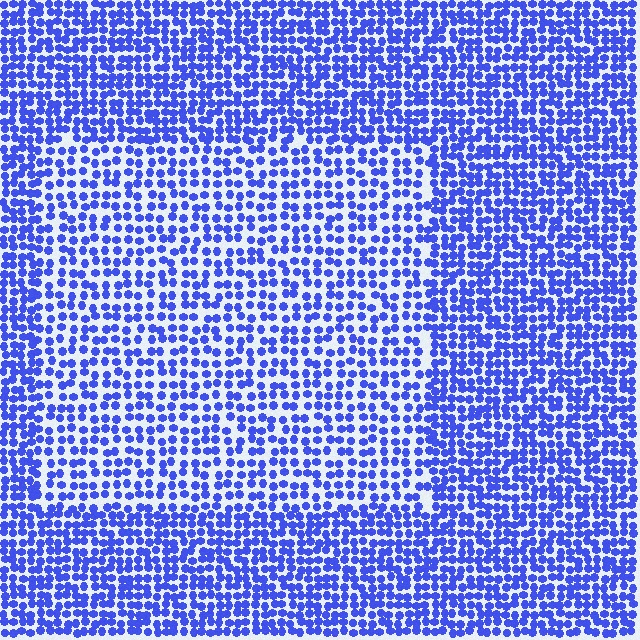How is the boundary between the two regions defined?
The boundary is defined by a change in element density (approximately 1.5x ratio). All elements are the same color, size, and shape.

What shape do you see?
I see a rectangle.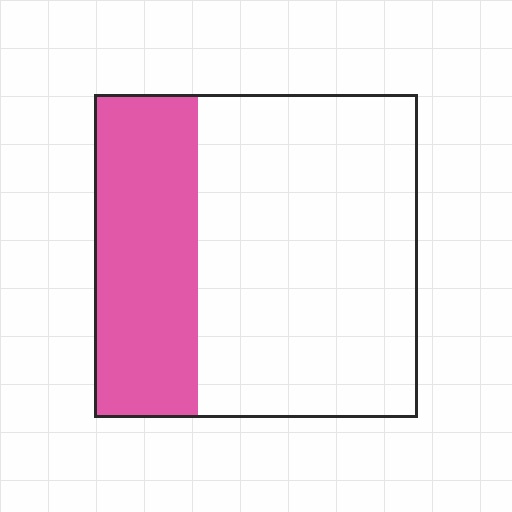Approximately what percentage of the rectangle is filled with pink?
Approximately 30%.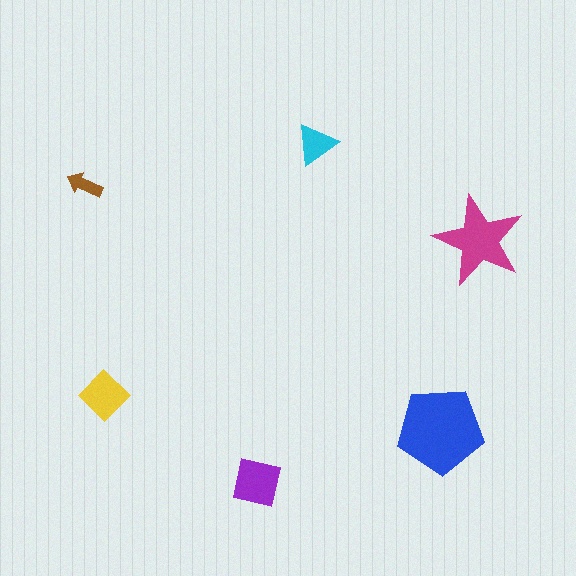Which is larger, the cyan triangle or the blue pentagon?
The blue pentagon.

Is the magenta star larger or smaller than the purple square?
Larger.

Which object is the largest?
The blue pentagon.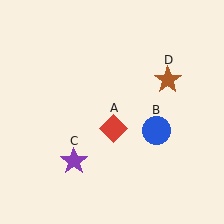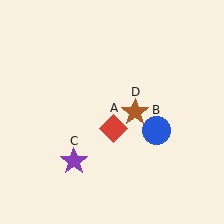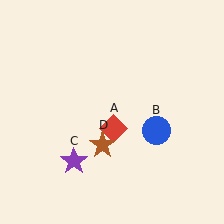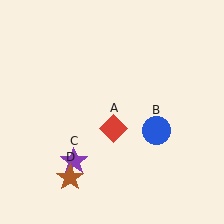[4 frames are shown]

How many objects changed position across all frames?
1 object changed position: brown star (object D).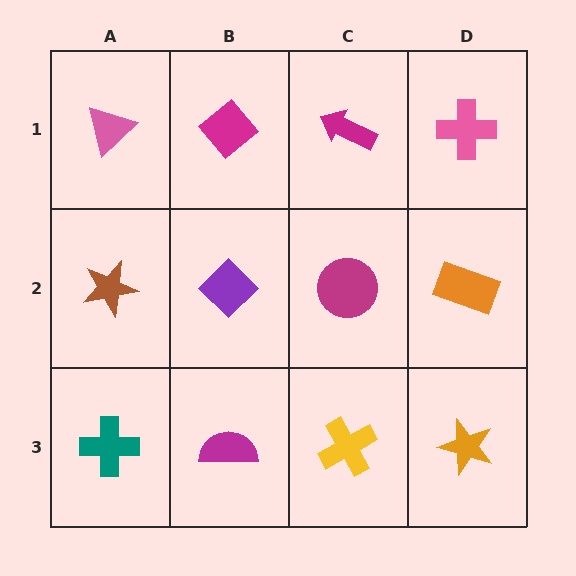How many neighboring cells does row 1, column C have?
3.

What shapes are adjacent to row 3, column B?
A purple diamond (row 2, column B), a teal cross (row 3, column A), a yellow cross (row 3, column C).